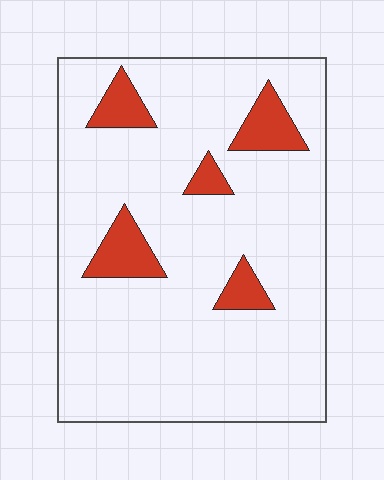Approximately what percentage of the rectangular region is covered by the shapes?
Approximately 10%.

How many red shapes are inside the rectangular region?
5.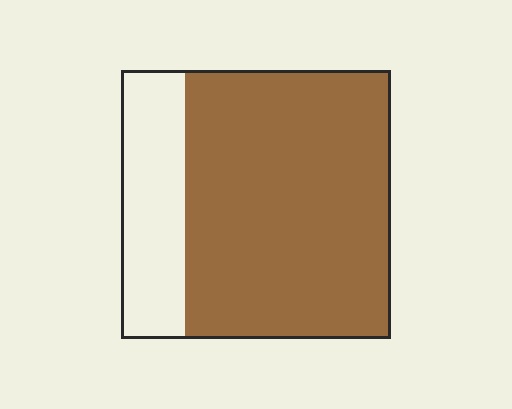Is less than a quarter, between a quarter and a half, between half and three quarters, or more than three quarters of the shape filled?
More than three quarters.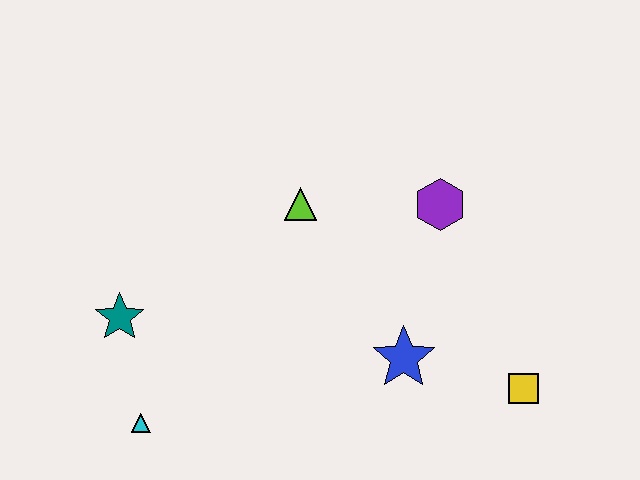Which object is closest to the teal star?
The cyan triangle is closest to the teal star.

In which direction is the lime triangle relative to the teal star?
The lime triangle is to the right of the teal star.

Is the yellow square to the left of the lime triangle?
No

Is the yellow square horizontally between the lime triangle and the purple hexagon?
No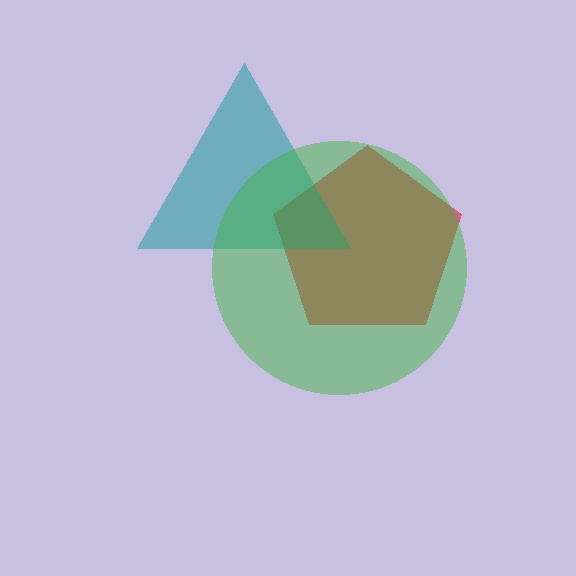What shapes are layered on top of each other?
The layered shapes are: a red pentagon, a teal triangle, a green circle.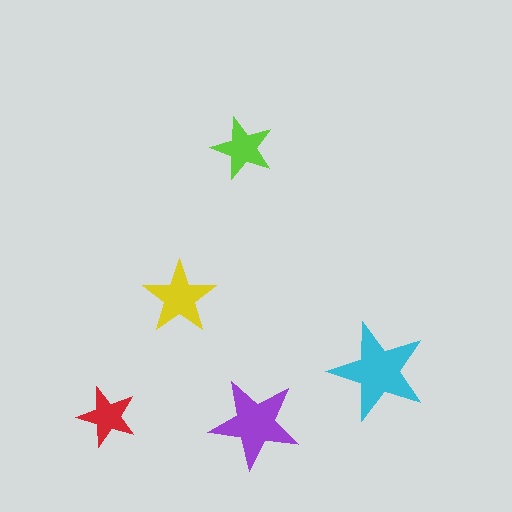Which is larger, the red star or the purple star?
The purple one.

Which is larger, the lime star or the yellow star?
The yellow one.